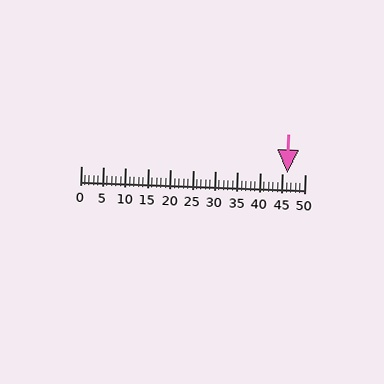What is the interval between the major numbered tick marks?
The major tick marks are spaced 5 units apart.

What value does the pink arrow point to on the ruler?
The pink arrow points to approximately 46.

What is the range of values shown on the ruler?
The ruler shows values from 0 to 50.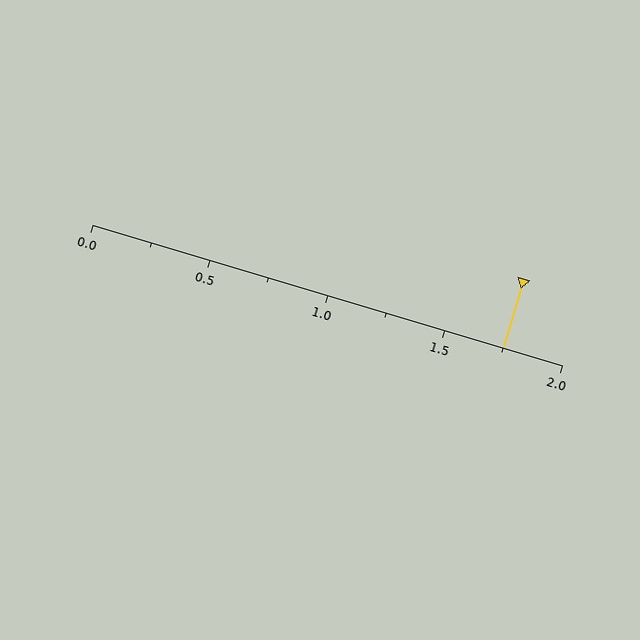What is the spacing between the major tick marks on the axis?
The major ticks are spaced 0.5 apart.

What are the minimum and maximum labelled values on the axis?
The axis runs from 0.0 to 2.0.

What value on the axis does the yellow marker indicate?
The marker indicates approximately 1.75.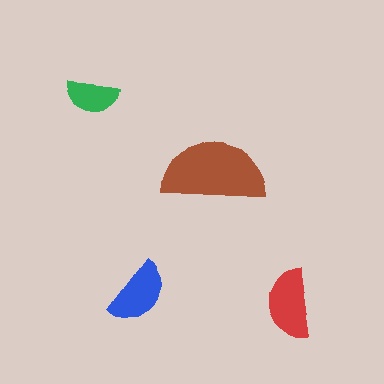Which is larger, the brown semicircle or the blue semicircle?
The brown one.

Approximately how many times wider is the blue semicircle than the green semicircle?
About 1.5 times wider.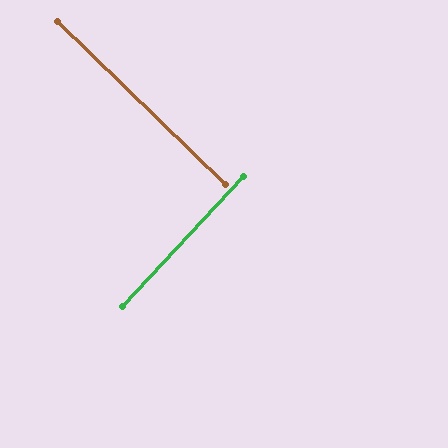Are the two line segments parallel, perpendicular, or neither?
Perpendicular — they meet at approximately 89°.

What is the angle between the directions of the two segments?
Approximately 89 degrees.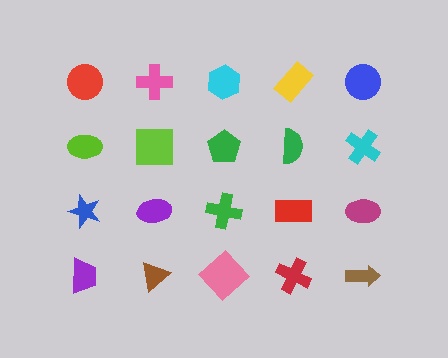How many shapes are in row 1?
5 shapes.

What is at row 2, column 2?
A lime square.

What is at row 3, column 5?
A magenta ellipse.